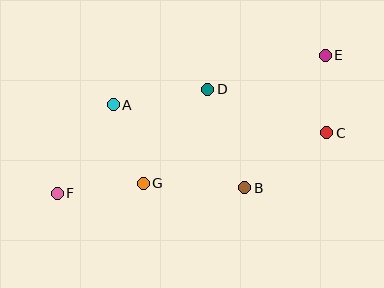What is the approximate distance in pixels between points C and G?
The distance between C and G is approximately 190 pixels.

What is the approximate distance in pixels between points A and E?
The distance between A and E is approximately 218 pixels.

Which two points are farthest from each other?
Points E and F are farthest from each other.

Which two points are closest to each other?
Points C and E are closest to each other.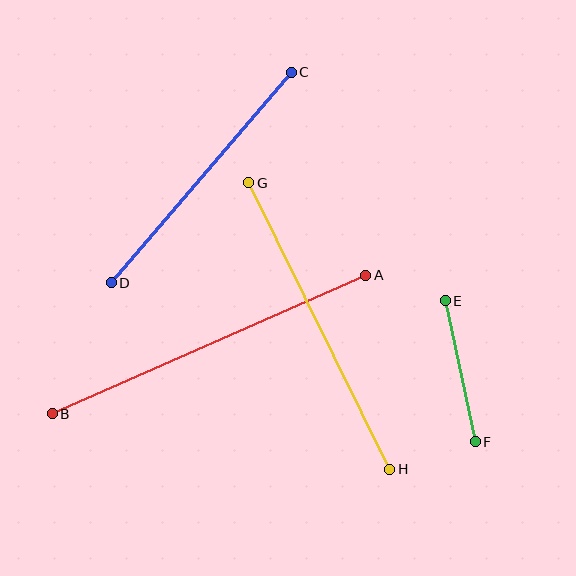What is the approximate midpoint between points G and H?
The midpoint is at approximately (319, 326) pixels.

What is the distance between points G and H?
The distance is approximately 319 pixels.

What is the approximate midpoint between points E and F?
The midpoint is at approximately (460, 371) pixels.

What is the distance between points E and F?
The distance is approximately 144 pixels.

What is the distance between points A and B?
The distance is approximately 343 pixels.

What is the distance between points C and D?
The distance is approximately 277 pixels.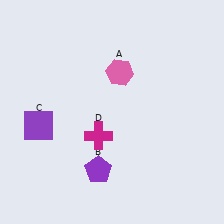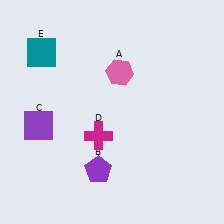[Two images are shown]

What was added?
A teal square (E) was added in Image 2.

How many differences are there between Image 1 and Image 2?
There is 1 difference between the two images.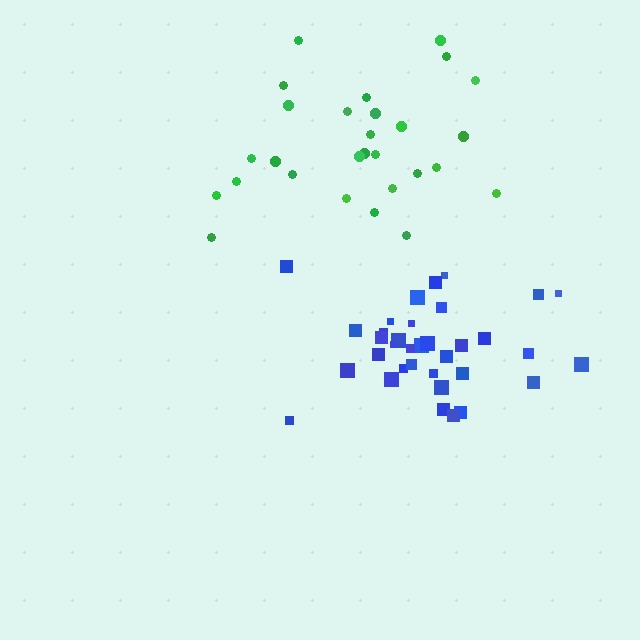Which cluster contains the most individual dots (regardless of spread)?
Blue (35).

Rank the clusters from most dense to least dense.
blue, green.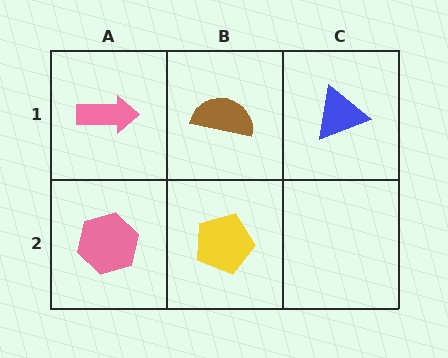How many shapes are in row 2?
2 shapes.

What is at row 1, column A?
A pink arrow.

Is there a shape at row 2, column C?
No, that cell is empty.